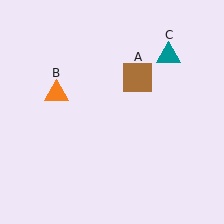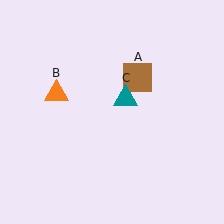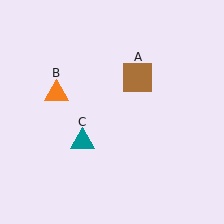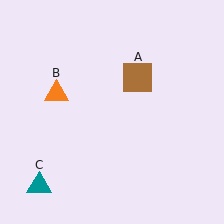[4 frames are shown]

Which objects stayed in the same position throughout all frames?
Brown square (object A) and orange triangle (object B) remained stationary.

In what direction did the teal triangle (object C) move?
The teal triangle (object C) moved down and to the left.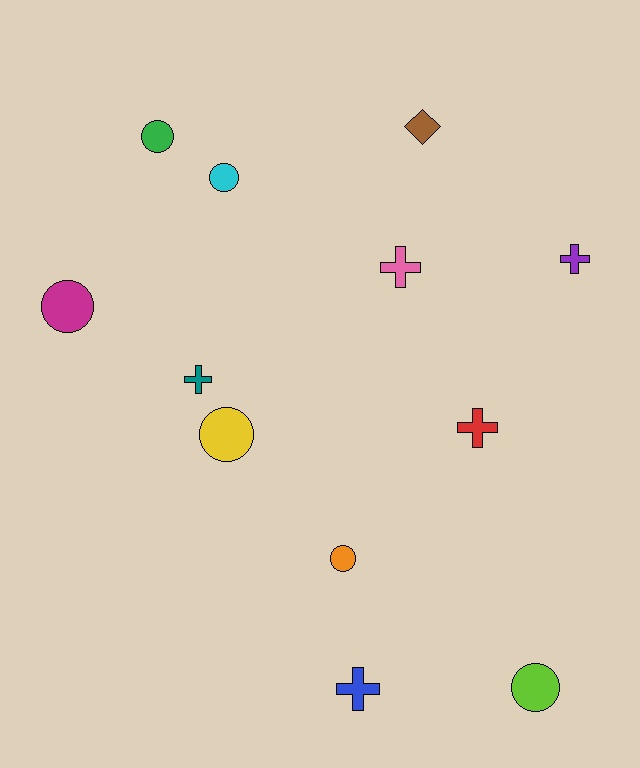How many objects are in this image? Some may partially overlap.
There are 12 objects.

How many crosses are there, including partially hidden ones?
There are 5 crosses.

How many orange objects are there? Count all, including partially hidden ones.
There is 1 orange object.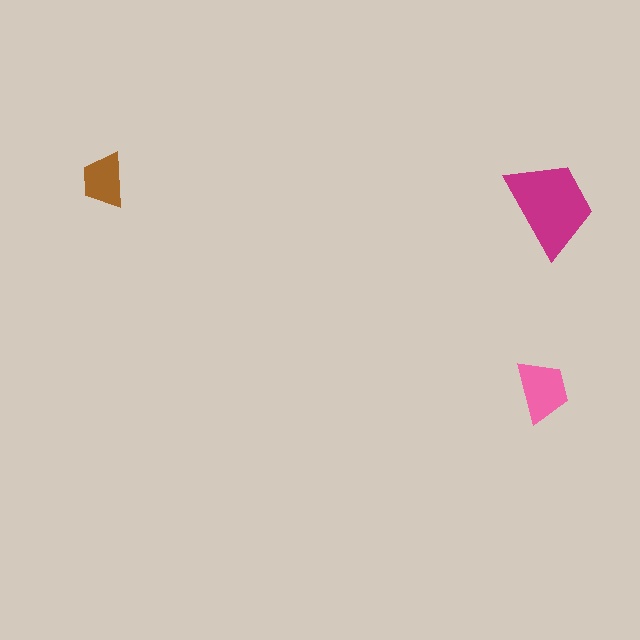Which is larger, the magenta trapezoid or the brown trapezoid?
The magenta one.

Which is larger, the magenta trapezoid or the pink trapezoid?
The magenta one.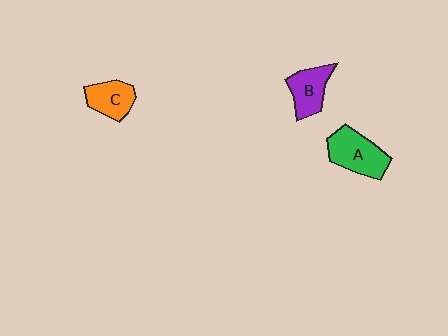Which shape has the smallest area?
Shape C (orange).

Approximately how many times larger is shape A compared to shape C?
Approximately 1.4 times.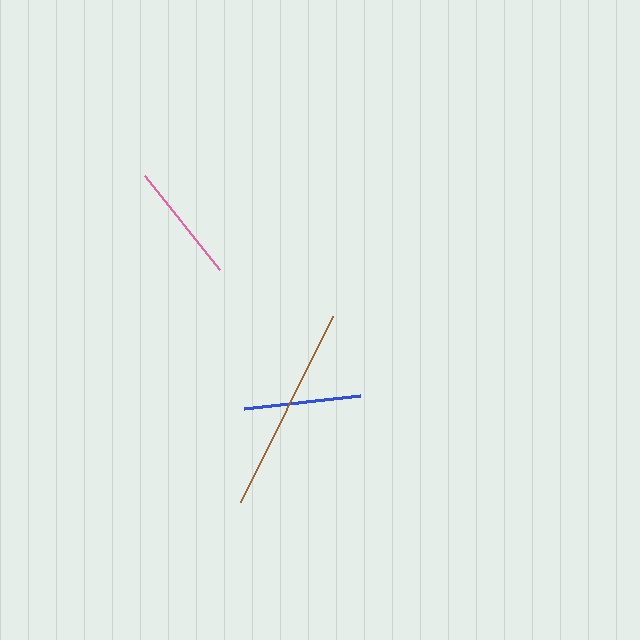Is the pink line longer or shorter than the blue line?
The pink line is longer than the blue line.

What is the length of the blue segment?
The blue segment is approximately 117 pixels long.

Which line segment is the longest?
The brown line is the longest at approximately 207 pixels.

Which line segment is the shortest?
The blue line is the shortest at approximately 117 pixels.